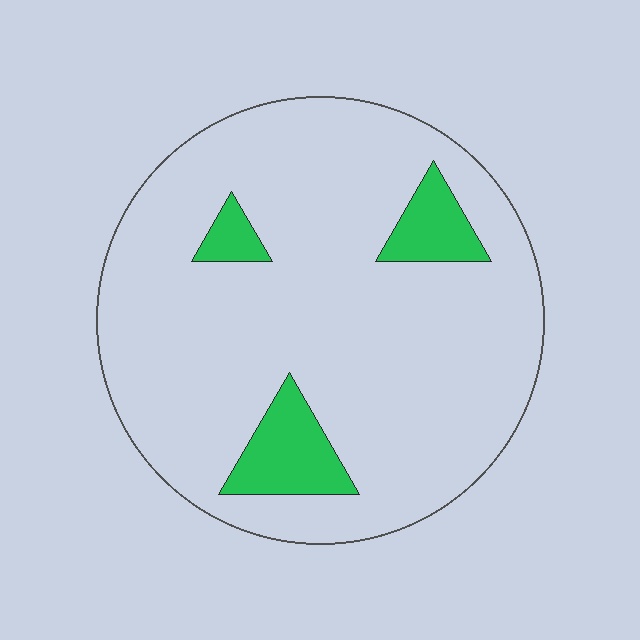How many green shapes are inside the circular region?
3.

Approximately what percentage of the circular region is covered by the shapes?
Approximately 10%.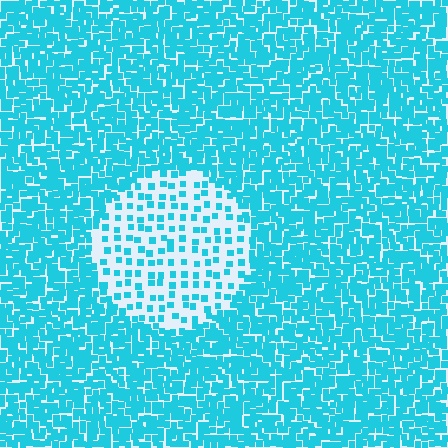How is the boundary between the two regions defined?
The boundary is defined by a change in element density (approximately 2.9x ratio). All elements are the same color, size, and shape.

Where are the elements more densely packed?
The elements are more densely packed outside the circle boundary.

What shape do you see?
I see a circle.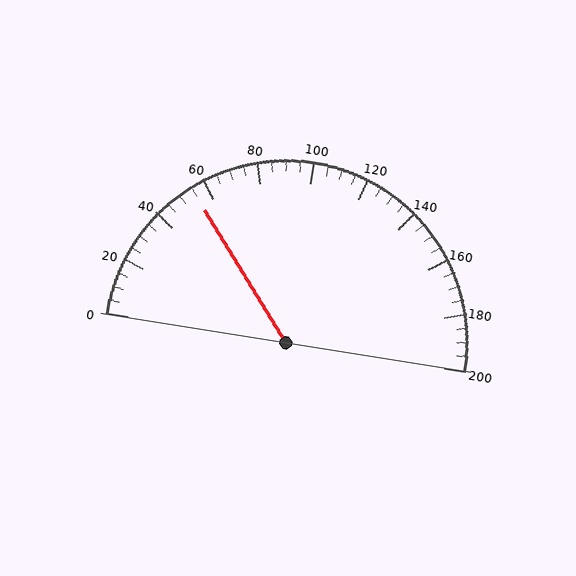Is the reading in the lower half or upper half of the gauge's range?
The reading is in the lower half of the range (0 to 200).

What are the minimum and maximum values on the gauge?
The gauge ranges from 0 to 200.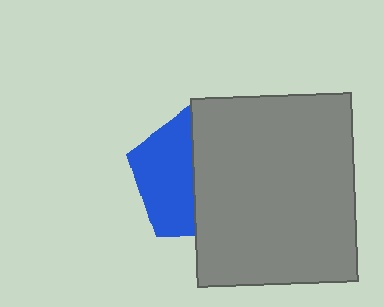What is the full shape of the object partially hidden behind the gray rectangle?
The partially hidden object is a blue pentagon.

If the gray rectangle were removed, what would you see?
You would see the complete blue pentagon.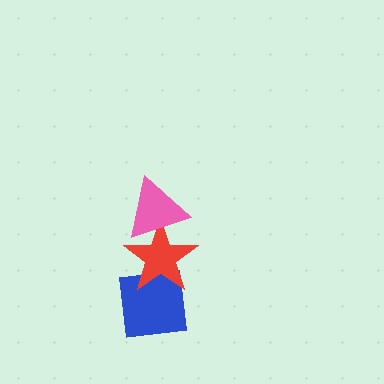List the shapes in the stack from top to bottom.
From top to bottom: the pink triangle, the red star, the blue square.